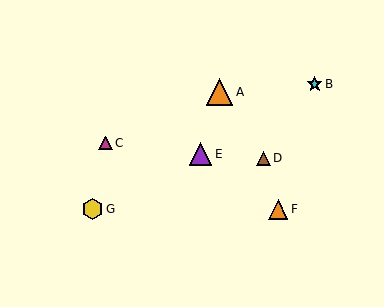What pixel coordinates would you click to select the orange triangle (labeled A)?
Click at (220, 92) to select the orange triangle A.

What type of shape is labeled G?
Shape G is a yellow hexagon.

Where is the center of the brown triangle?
The center of the brown triangle is at (263, 158).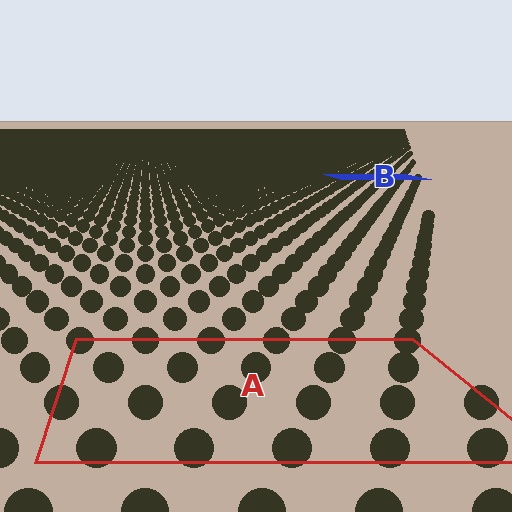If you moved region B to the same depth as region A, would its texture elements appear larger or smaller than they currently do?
They would appear larger. At a closer depth, the same texture elements are projected at a bigger on-screen size.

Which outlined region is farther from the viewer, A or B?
Region B is farther from the viewer — the texture elements inside it appear smaller and more densely packed.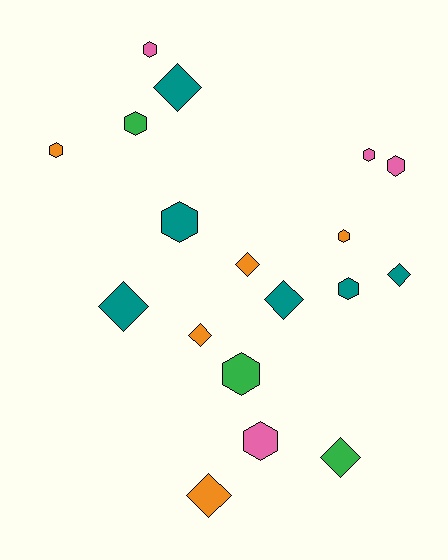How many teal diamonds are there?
There are 4 teal diamonds.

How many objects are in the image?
There are 18 objects.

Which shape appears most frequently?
Hexagon, with 10 objects.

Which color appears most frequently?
Teal, with 6 objects.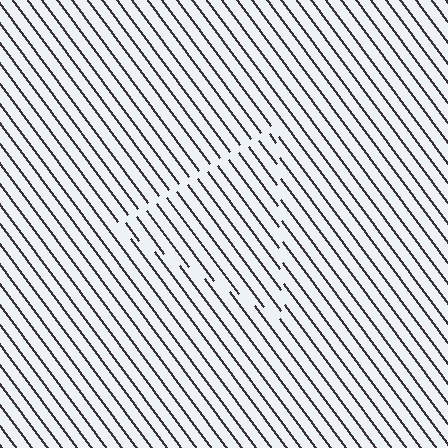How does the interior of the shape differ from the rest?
The interior of the shape contains the same grating, shifted by half a period — the contour is defined by the phase discontinuity where line-ends from the inner and outer gratings abut.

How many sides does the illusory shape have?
3 sides — the line-ends trace a triangle.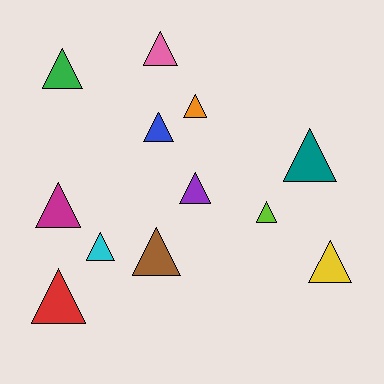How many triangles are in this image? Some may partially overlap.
There are 12 triangles.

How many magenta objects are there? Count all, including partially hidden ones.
There is 1 magenta object.